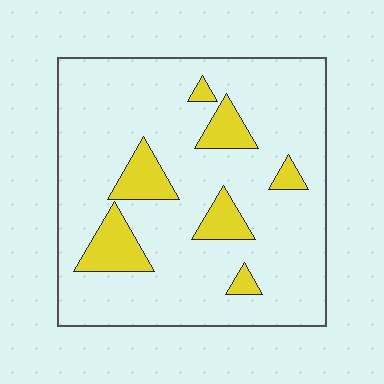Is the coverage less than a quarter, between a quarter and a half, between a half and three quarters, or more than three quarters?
Less than a quarter.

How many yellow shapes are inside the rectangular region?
7.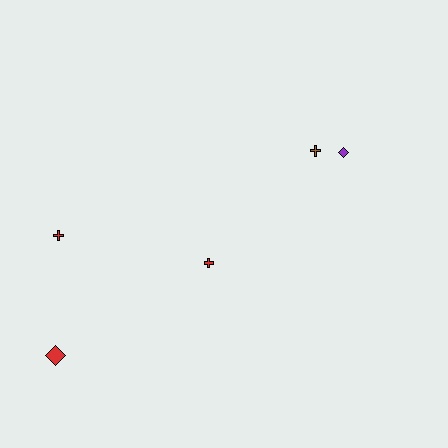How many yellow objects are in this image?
There are no yellow objects.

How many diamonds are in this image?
There are 2 diamonds.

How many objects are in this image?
There are 5 objects.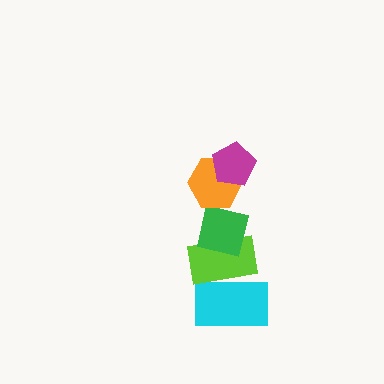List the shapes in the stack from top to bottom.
From top to bottom: the magenta pentagon, the orange hexagon, the green square, the lime rectangle, the cyan rectangle.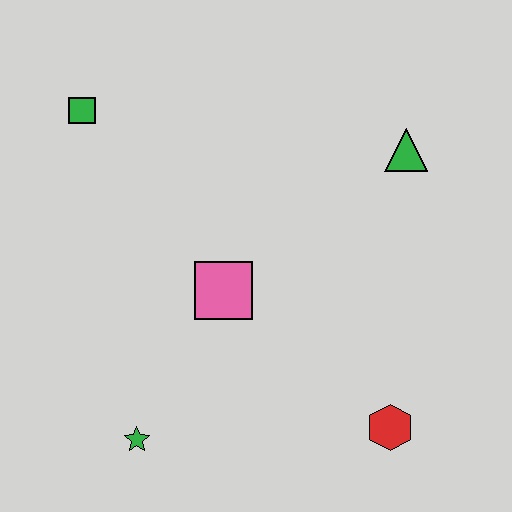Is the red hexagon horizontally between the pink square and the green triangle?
Yes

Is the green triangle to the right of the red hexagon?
Yes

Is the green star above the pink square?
No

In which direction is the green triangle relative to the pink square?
The green triangle is to the right of the pink square.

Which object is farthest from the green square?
The red hexagon is farthest from the green square.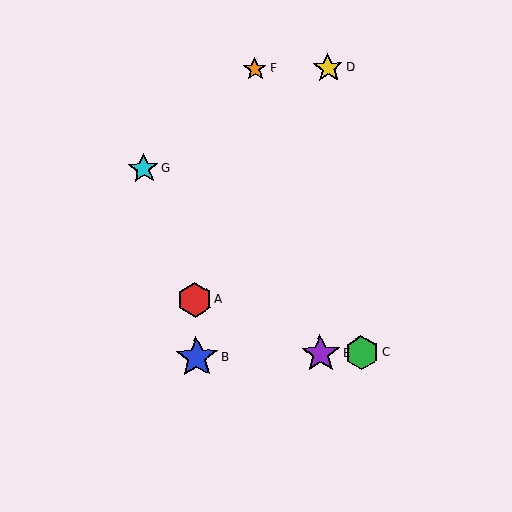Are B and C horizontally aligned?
Yes, both are at y≈357.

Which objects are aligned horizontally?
Objects B, C, E are aligned horizontally.